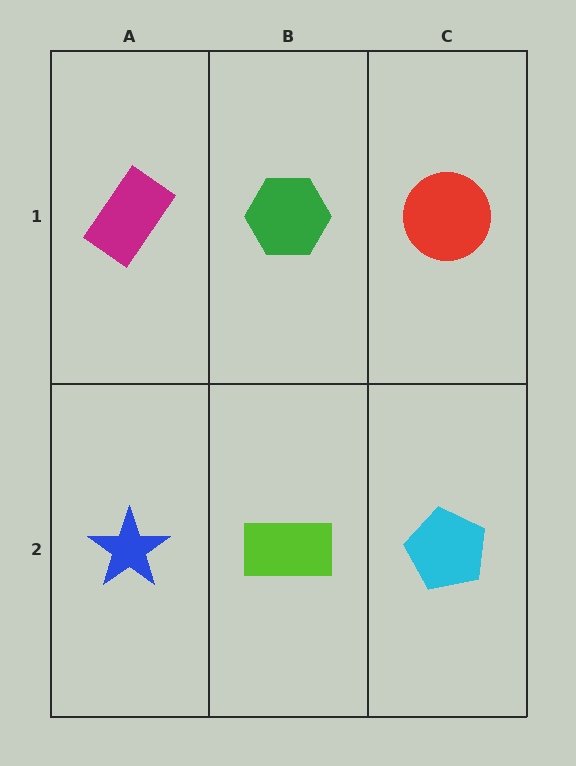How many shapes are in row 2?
3 shapes.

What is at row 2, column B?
A lime rectangle.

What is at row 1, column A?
A magenta rectangle.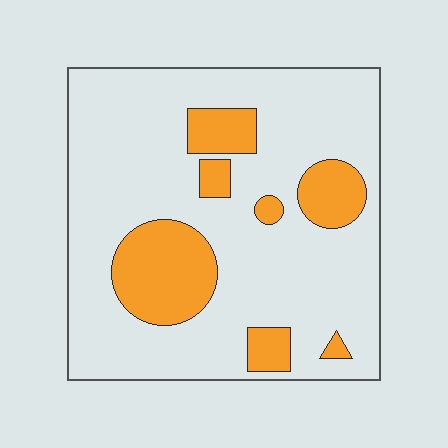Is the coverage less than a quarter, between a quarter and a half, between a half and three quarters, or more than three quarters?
Less than a quarter.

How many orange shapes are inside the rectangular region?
7.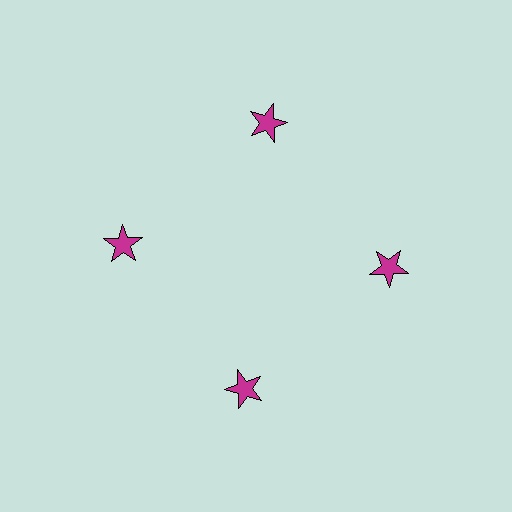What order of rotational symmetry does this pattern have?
This pattern has 4-fold rotational symmetry.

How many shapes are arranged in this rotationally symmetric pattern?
There are 4 shapes, arranged in 4 groups of 1.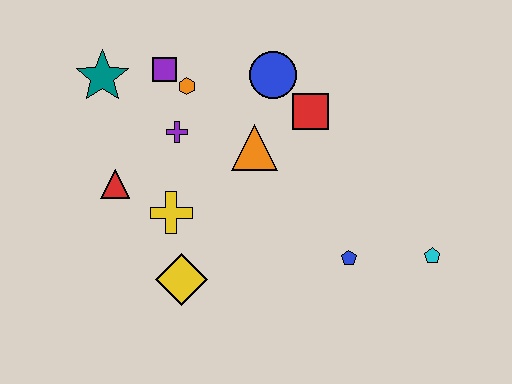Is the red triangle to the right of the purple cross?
No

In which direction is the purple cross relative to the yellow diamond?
The purple cross is above the yellow diamond.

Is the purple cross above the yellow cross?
Yes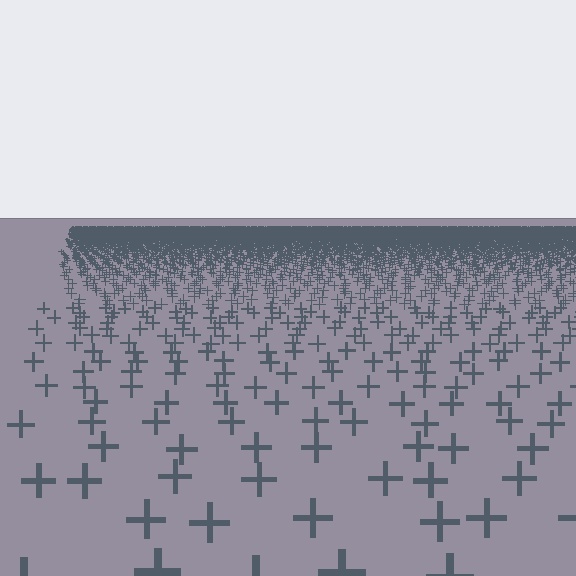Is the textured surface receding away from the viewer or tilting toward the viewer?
The surface is receding away from the viewer. Texture elements get smaller and denser toward the top.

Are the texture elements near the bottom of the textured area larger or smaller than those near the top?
Larger. Near the bottom, elements are closer to the viewer and appear at a bigger on-screen size.